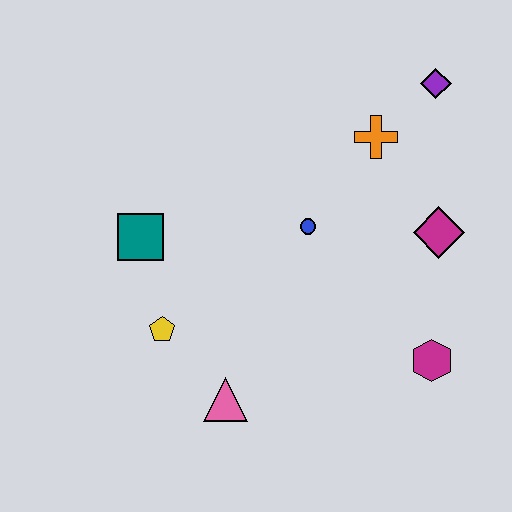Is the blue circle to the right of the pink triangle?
Yes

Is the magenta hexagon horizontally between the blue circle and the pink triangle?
No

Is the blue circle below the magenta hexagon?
No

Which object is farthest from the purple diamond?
The pink triangle is farthest from the purple diamond.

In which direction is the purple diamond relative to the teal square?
The purple diamond is to the right of the teal square.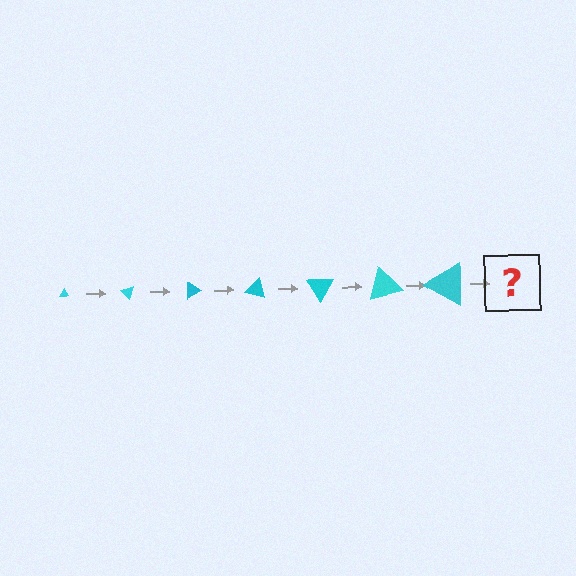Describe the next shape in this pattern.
It should be a triangle, larger than the previous one and rotated 315 degrees from the start.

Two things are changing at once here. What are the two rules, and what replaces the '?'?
The two rules are that the triangle grows larger each step and it rotates 45 degrees each step. The '?' should be a triangle, larger than the previous one and rotated 315 degrees from the start.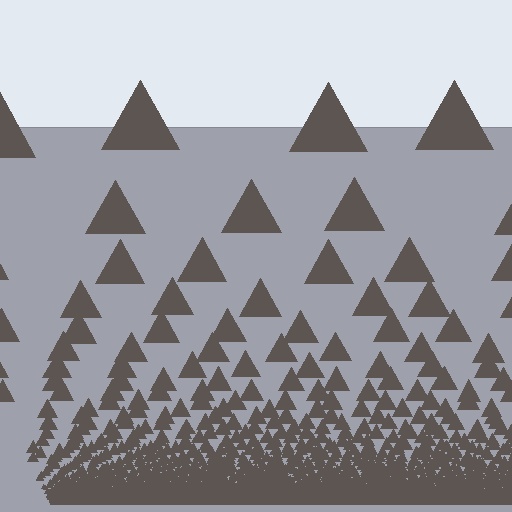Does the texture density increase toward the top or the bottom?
Density increases toward the bottom.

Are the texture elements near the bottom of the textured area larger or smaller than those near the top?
Smaller. The gradient is inverted — elements near the bottom are smaller and denser.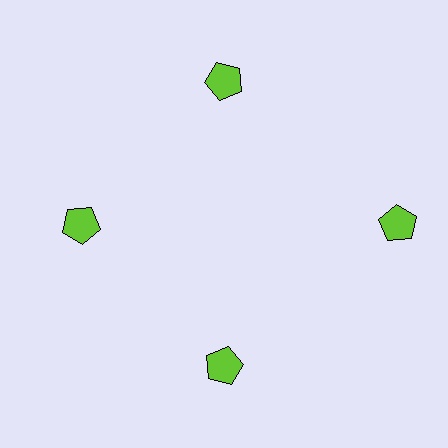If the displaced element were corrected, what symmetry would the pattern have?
It would have 4-fold rotational symmetry — the pattern would map onto itself every 90 degrees.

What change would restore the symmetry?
The symmetry would be restored by moving it inward, back onto the ring so that all 4 pentagons sit at equal angles and equal distance from the center.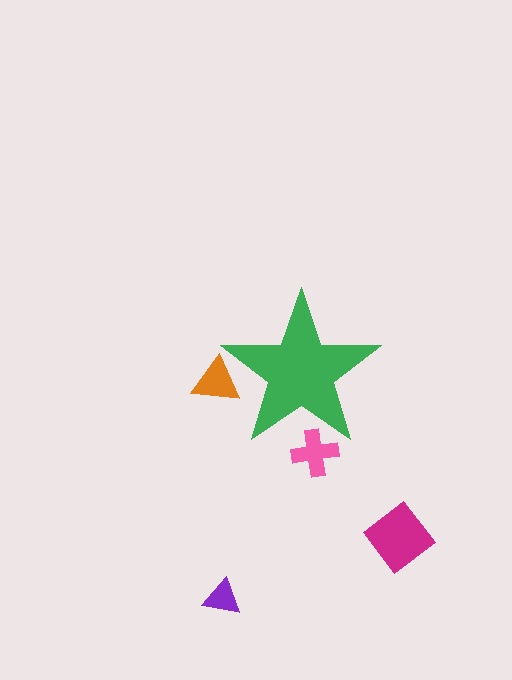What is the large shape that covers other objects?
A green star.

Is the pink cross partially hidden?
Yes, the pink cross is partially hidden behind the green star.